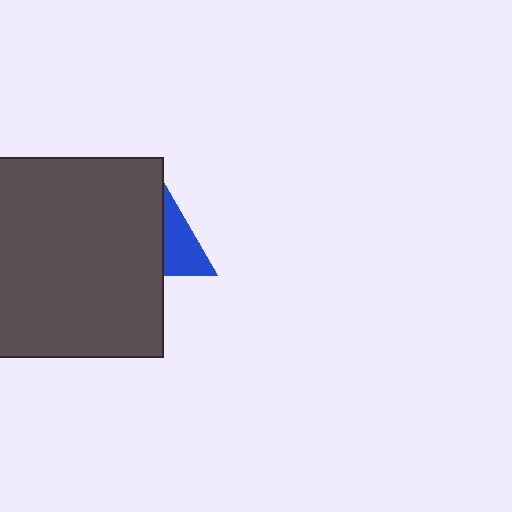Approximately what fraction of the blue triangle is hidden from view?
Roughly 63% of the blue triangle is hidden behind the dark gray rectangle.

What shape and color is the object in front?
The object in front is a dark gray rectangle.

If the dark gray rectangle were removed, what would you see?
You would see the complete blue triangle.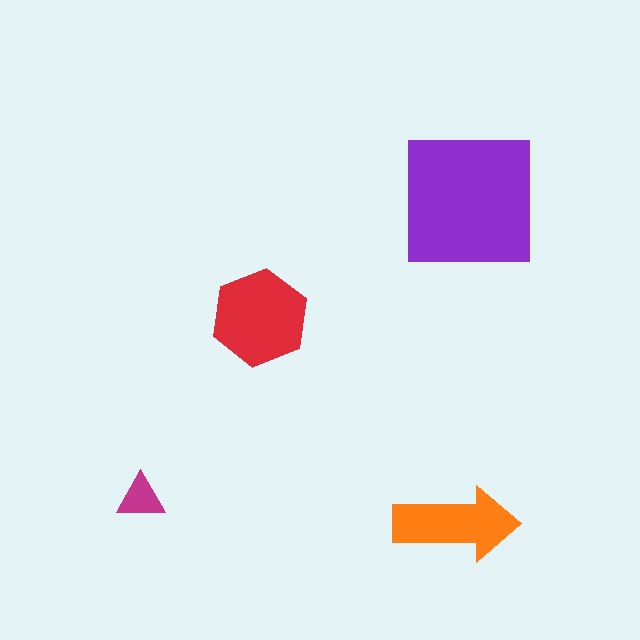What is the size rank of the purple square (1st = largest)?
1st.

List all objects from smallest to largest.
The magenta triangle, the orange arrow, the red hexagon, the purple square.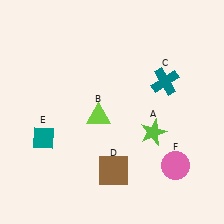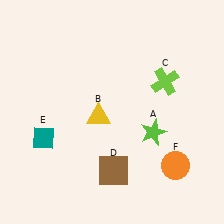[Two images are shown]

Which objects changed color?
B changed from lime to yellow. C changed from teal to lime. F changed from pink to orange.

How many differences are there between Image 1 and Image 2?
There are 3 differences between the two images.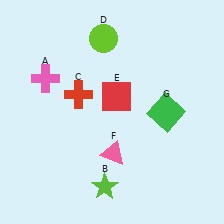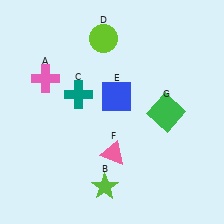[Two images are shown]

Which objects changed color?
C changed from red to teal. E changed from red to blue.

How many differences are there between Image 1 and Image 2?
There are 2 differences between the two images.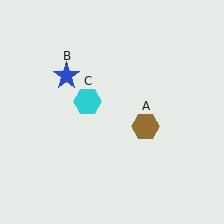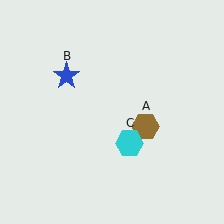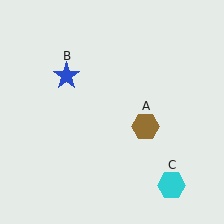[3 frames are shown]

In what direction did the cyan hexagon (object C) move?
The cyan hexagon (object C) moved down and to the right.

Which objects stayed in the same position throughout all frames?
Brown hexagon (object A) and blue star (object B) remained stationary.